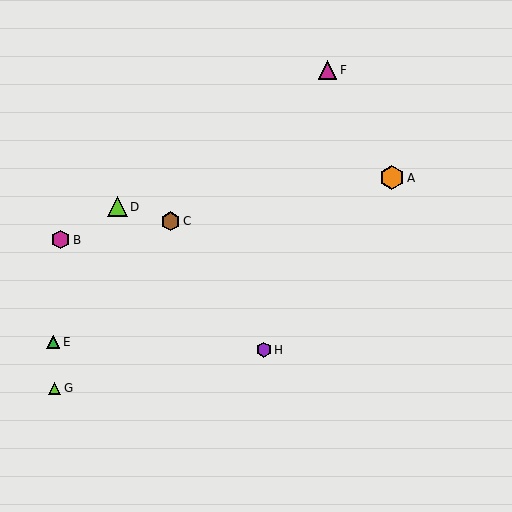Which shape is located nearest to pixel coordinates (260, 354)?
The purple hexagon (labeled H) at (264, 350) is nearest to that location.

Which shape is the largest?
The orange hexagon (labeled A) is the largest.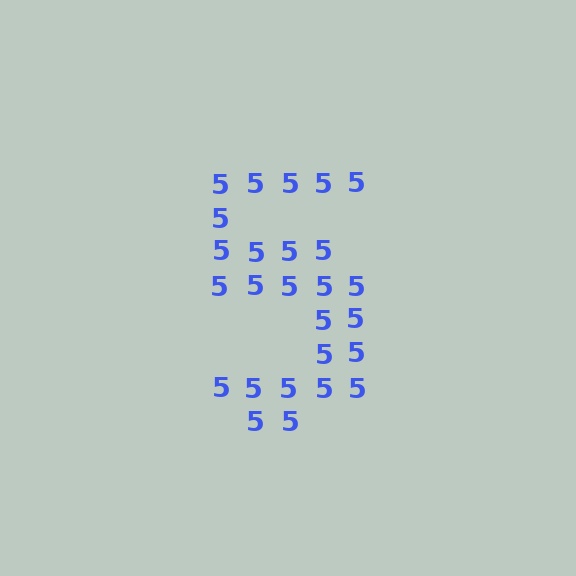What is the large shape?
The large shape is the digit 5.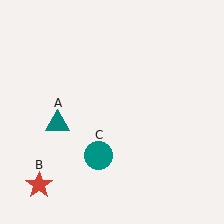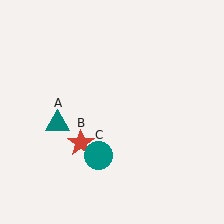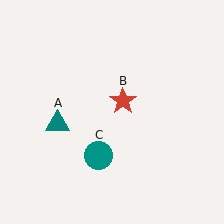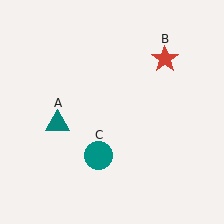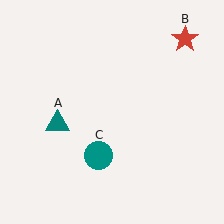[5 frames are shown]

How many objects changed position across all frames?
1 object changed position: red star (object B).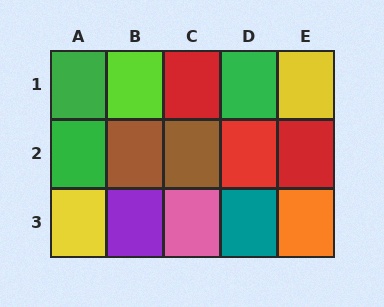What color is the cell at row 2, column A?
Green.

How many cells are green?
3 cells are green.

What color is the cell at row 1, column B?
Lime.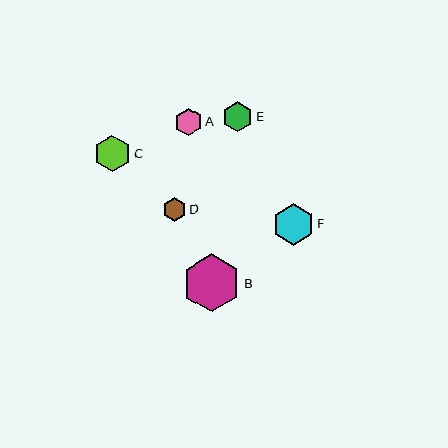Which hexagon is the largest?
Hexagon B is the largest with a size of approximately 58 pixels.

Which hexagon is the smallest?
Hexagon D is the smallest with a size of approximately 24 pixels.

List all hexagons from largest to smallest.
From largest to smallest: B, F, C, E, A, D.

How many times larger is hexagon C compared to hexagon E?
Hexagon C is approximately 1.2 times the size of hexagon E.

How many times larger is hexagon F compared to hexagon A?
Hexagon F is approximately 1.5 times the size of hexagon A.